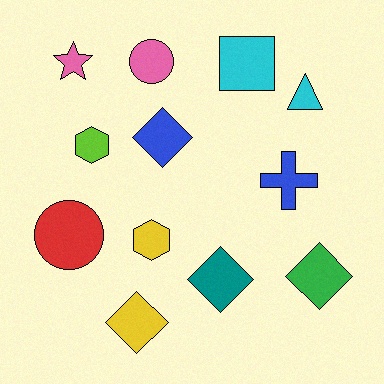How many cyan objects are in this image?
There are 2 cyan objects.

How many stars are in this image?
There is 1 star.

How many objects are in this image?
There are 12 objects.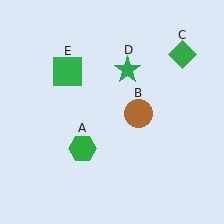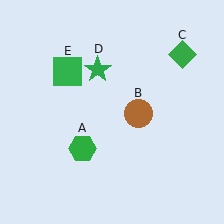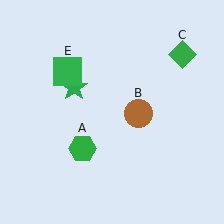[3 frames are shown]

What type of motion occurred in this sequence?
The green star (object D) rotated counterclockwise around the center of the scene.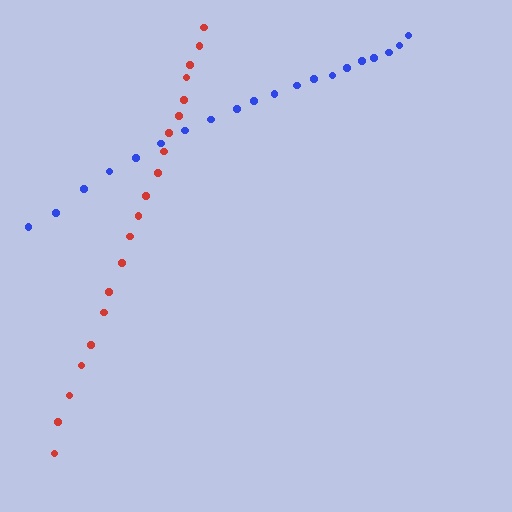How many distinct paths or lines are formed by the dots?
There are 2 distinct paths.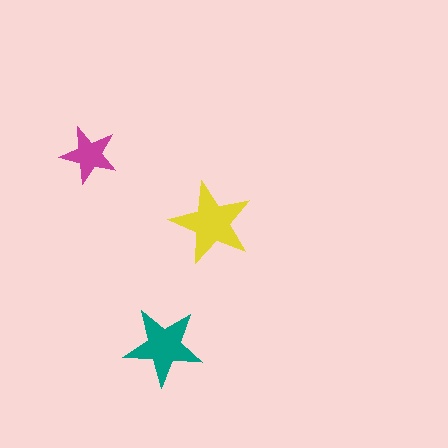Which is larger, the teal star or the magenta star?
The teal one.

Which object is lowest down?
The teal star is bottommost.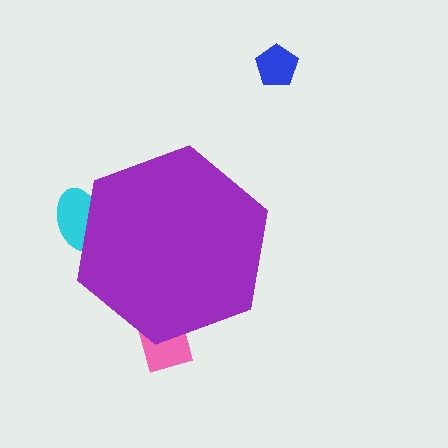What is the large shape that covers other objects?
A purple hexagon.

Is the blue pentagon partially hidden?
No, the blue pentagon is fully visible.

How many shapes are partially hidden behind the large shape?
2 shapes are partially hidden.